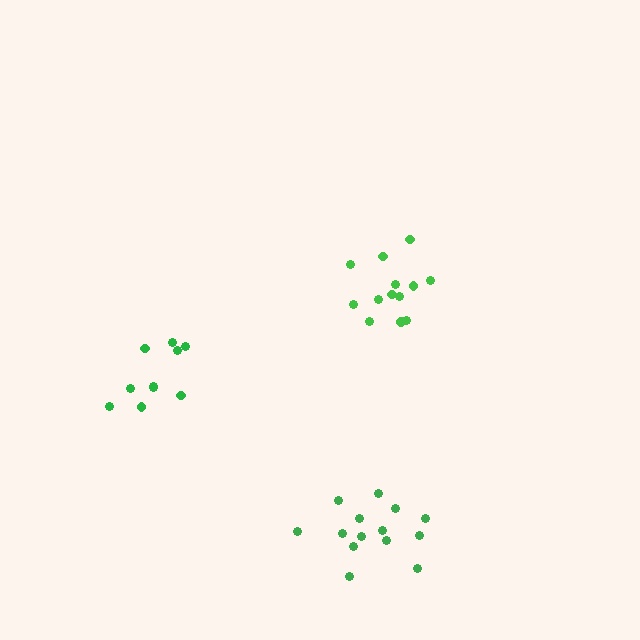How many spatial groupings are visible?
There are 3 spatial groupings.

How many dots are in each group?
Group 1: 13 dots, Group 2: 10 dots, Group 3: 14 dots (37 total).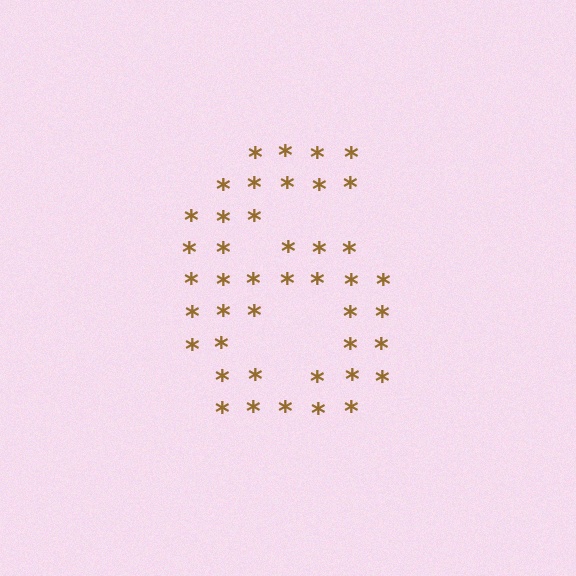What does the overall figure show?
The overall figure shows the digit 6.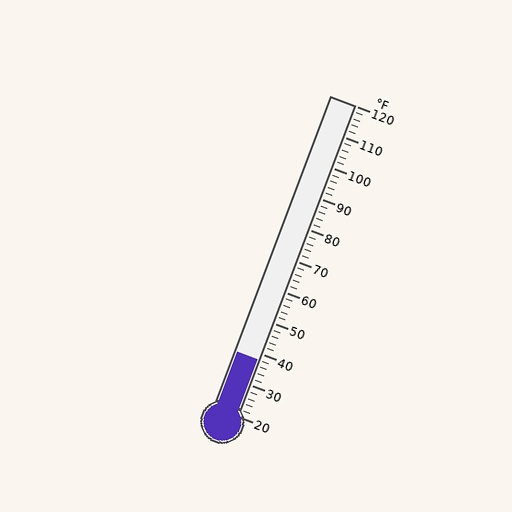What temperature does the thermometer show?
The thermometer shows approximately 38°F.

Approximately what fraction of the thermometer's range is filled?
The thermometer is filled to approximately 20% of its range.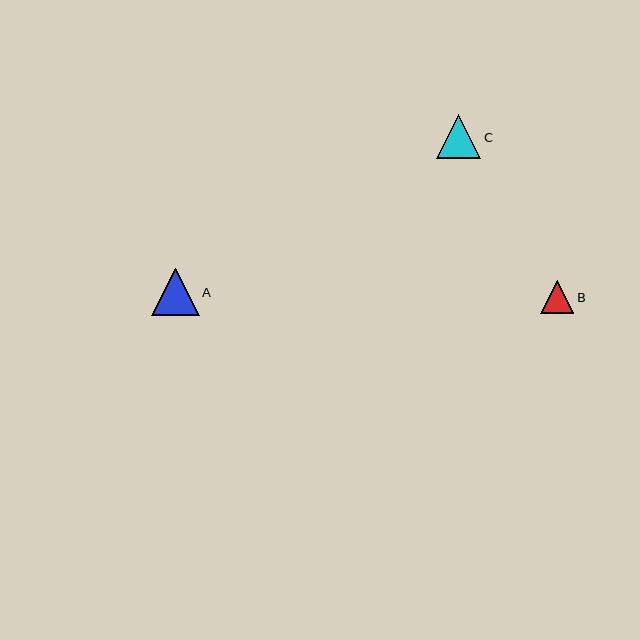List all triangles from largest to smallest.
From largest to smallest: A, C, B.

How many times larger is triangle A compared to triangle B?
Triangle A is approximately 1.5 times the size of triangle B.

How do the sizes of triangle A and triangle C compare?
Triangle A and triangle C are approximately the same size.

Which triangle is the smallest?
Triangle B is the smallest with a size of approximately 33 pixels.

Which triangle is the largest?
Triangle A is the largest with a size of approximately 48 pixels.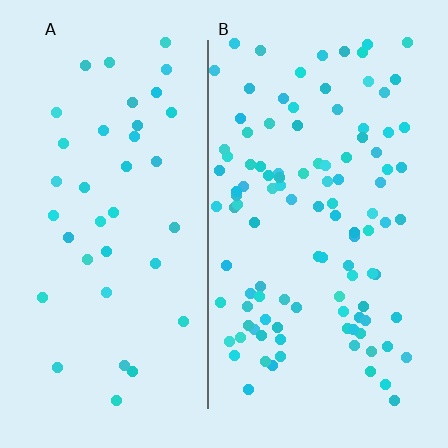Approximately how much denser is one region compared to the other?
Approximately 2.8× — region B over region A.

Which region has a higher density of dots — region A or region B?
B (the right).